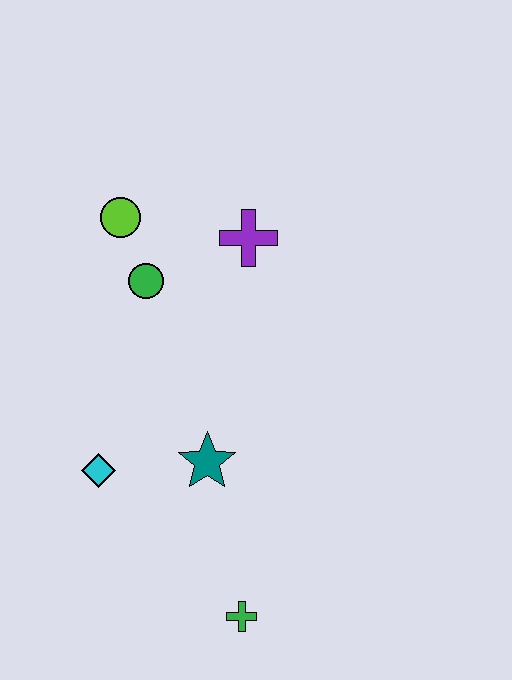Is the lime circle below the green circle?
No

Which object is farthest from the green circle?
The green cross is farthest from the green circle.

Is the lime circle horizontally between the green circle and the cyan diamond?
Yes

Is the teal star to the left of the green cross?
Yes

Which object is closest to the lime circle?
The green circle is closest to the lime circle.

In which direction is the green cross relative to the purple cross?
The green cross is below the purple cross.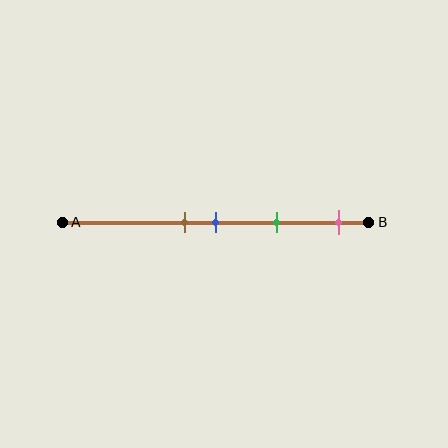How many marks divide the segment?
There are 4 marks dividing the segment.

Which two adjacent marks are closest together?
The brown and blue marks are the closest adjacent pair.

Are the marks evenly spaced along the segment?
No, the marks are not evenly spaced.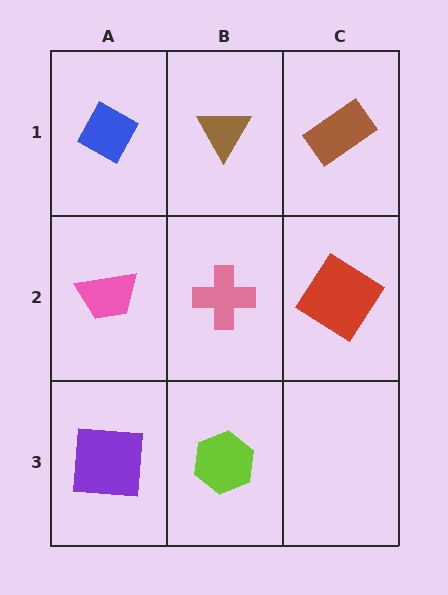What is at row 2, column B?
A pink cross.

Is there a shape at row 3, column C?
No, that cell is empty.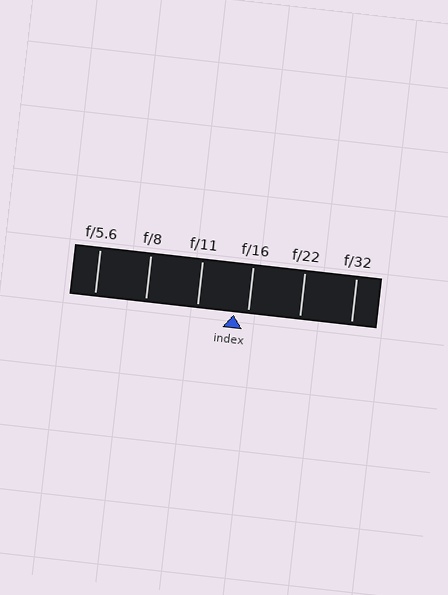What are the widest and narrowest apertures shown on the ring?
The widest aperture shown is f/5.6 and the narrowest is f/32.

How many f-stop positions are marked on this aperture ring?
There are 6 f-stop positions marked.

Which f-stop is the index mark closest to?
The index mark is closest to f/16.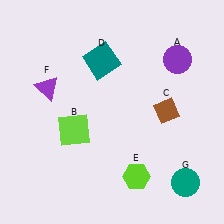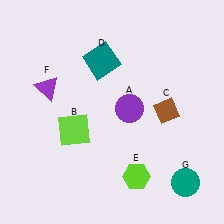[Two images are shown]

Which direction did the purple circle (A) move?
The purple circle (A) moved down.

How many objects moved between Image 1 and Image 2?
1 object moved between the two images.